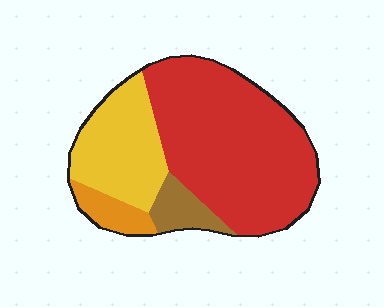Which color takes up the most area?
Red, at roughly 60%.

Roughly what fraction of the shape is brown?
Brown takes up about one tenth (1/10) of the shape.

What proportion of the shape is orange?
Orange covers around 5% of the shape.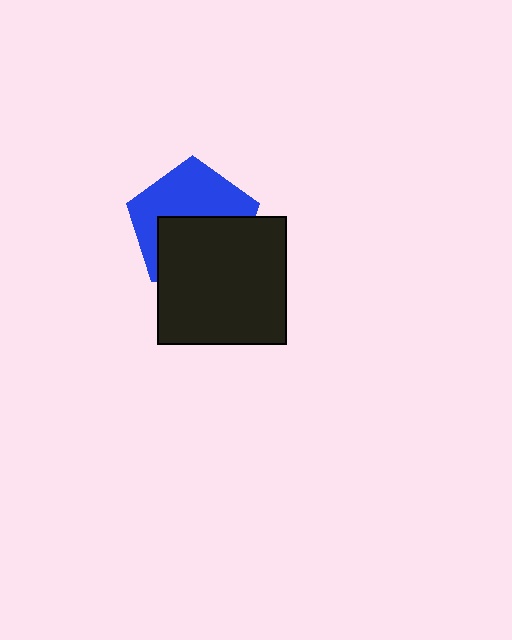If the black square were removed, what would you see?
You would see the complete blue pentagon.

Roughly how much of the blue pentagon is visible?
About half of it is visible (roughly 51%).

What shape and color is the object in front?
The object in front is a black square.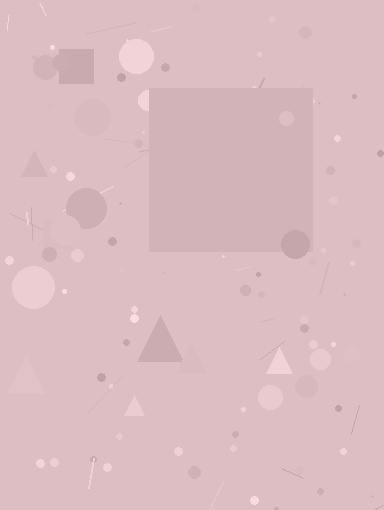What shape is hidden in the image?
A square is hidden in the image.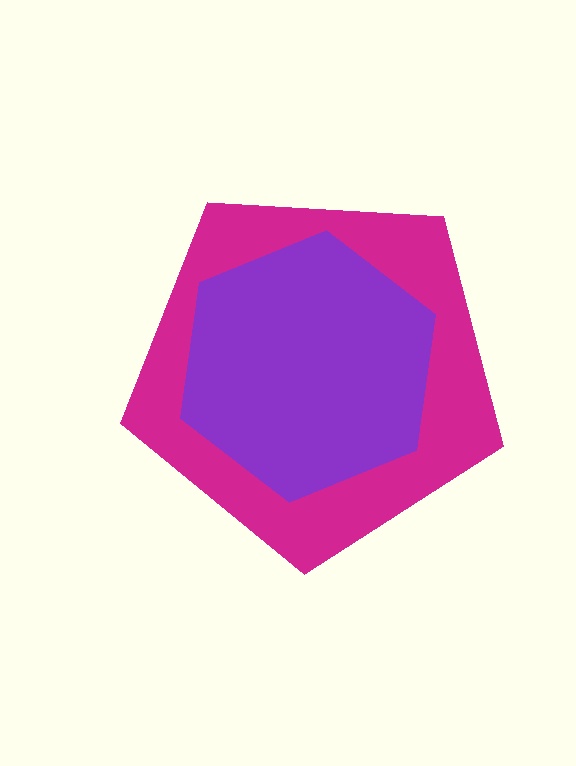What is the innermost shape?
The purple hexagon.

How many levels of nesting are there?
2.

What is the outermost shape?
The magenta pentagon.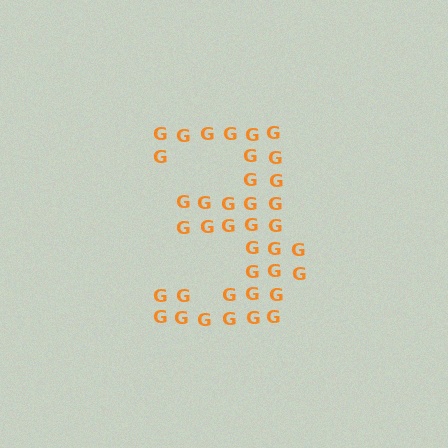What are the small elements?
The small elements are letter G's.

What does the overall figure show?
The overall figure shows the digit 3.